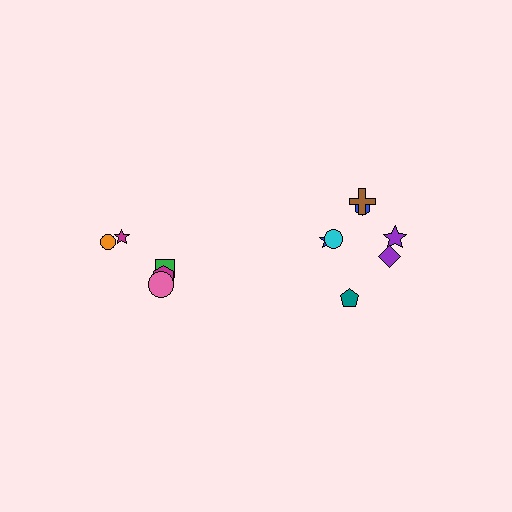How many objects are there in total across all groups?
There are 12 objects.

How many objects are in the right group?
There are 7 objects.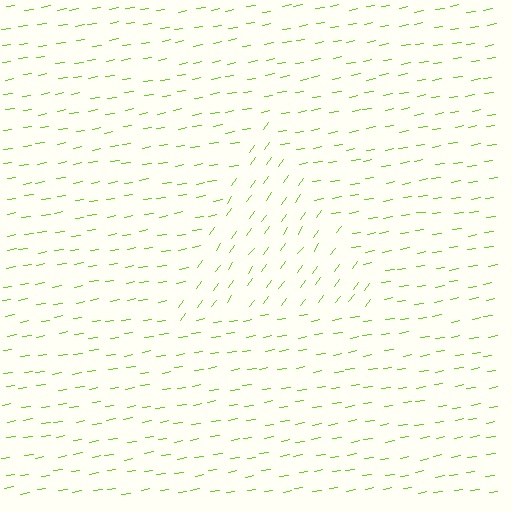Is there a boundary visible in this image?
Yes, there is a texture boundary formed by a change in line orientation.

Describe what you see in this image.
The image is filled with small lime line segments. A triangle region in the image has lines oriented differently from the surrounding lines, creating a visible texture boundary.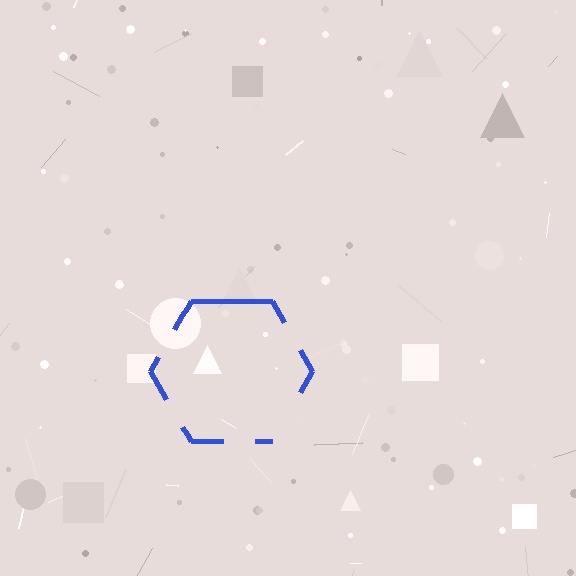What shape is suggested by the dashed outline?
The dashed outline suggests a hexagon.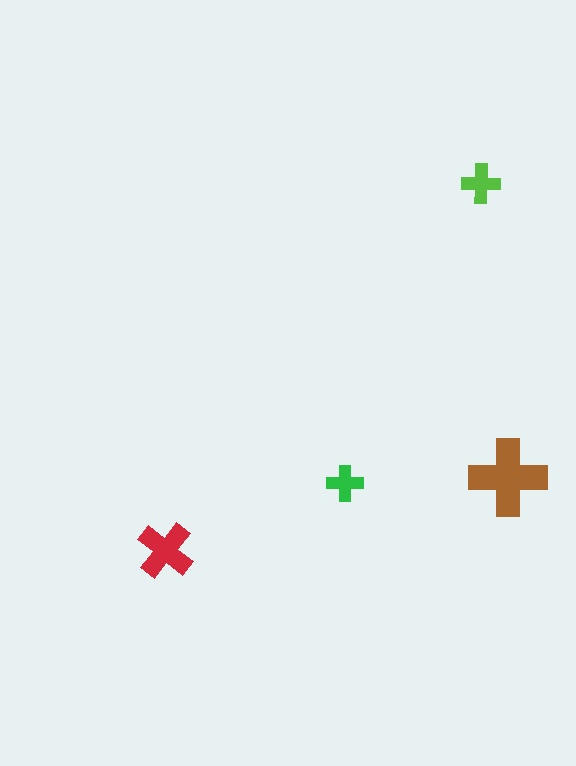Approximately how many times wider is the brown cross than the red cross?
About 1.5 times wider.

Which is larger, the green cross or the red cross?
The red one.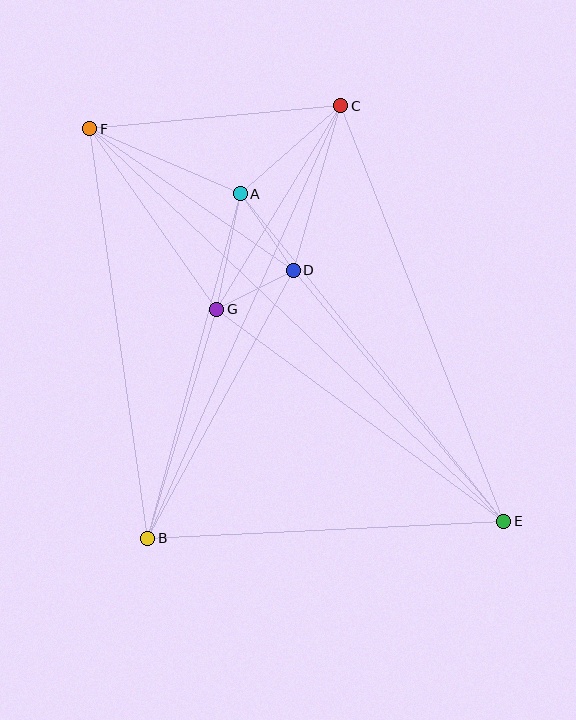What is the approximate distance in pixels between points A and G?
The distance between A and G is approximately 118 pixels.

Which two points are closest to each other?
Points D and G are closest to each other.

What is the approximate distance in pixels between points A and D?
The distance between A and D is approximately 93 pixels.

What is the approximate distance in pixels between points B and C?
The distance between B and C is approximately 474 pixels.